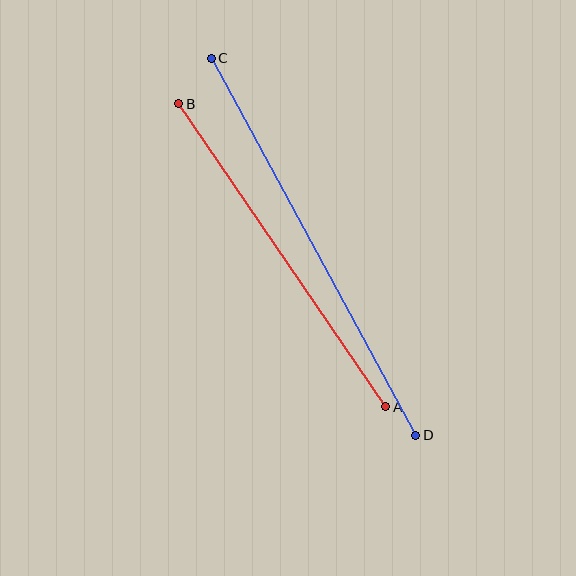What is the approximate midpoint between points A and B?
The midpoint is at approximately (282, 255) pixels.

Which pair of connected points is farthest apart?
Points C and D are farthest apart.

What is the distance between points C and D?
The distance is approximately 429 pixels.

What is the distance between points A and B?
The distance is approximately 367 pixels.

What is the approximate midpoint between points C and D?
The midpoint is at approximately (314, 247) pixels.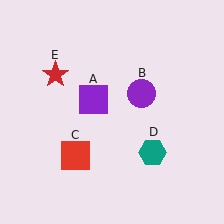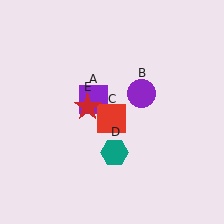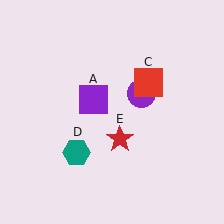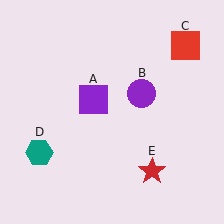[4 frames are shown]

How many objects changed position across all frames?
3 objects changed position: red square (object C), teal hexagon (object D), red star (object E).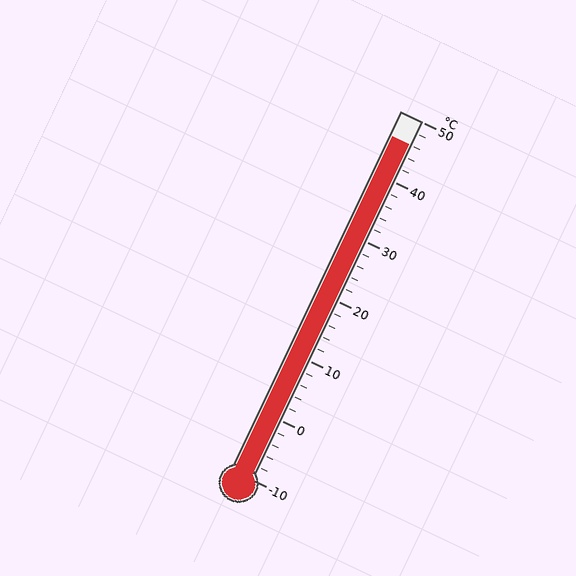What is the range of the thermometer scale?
The thermometer scale ranges from -10°C to 50°C.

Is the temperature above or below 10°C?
The temperature is above 10°C.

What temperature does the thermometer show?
The thermometer shows approximately 46°C.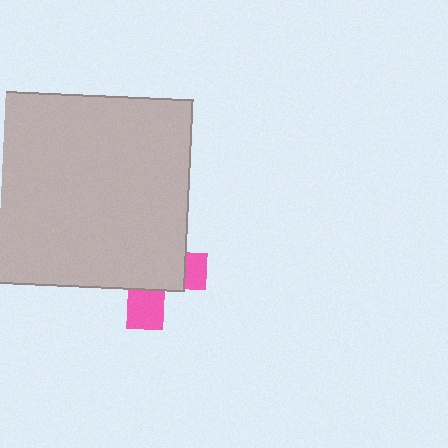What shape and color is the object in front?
The object in front is a light gray square.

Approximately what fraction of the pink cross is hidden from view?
Roughly 70% of the pink cross is hidden behind the light gray square.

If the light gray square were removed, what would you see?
You would see the complete pink cross.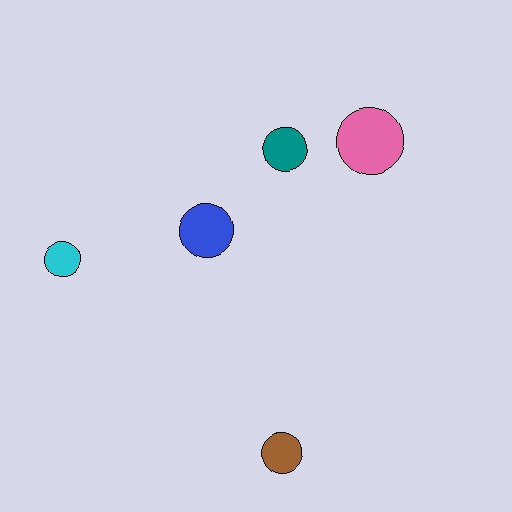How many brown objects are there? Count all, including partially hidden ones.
There is 1 brown object.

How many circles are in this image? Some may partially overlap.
There are 5 circles.